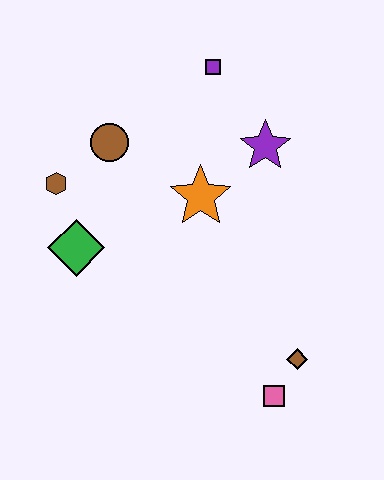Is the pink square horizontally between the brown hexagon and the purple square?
No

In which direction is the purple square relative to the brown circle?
The purple square is to the right of the brown circle.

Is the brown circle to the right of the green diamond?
Yes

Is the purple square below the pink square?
No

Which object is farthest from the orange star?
The pink square is farthest from the orange star.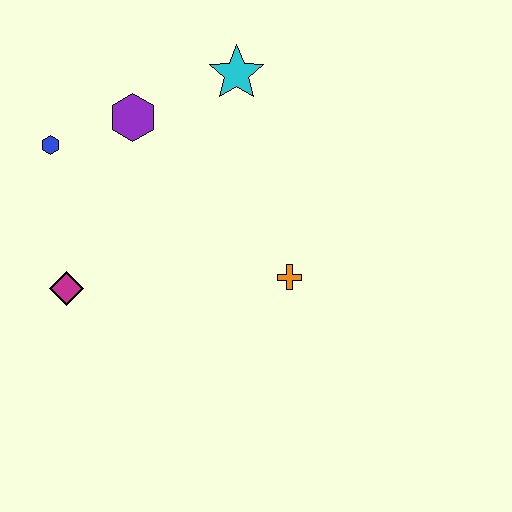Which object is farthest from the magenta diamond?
The cyan star is farthest from the magenta diamond.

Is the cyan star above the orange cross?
Yes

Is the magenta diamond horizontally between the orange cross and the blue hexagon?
Yes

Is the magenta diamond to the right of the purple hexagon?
No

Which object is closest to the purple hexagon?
The blue hexagon is closest to the purple hexagon.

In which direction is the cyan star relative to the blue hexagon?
The cyan star is to the right of the blue hexagon.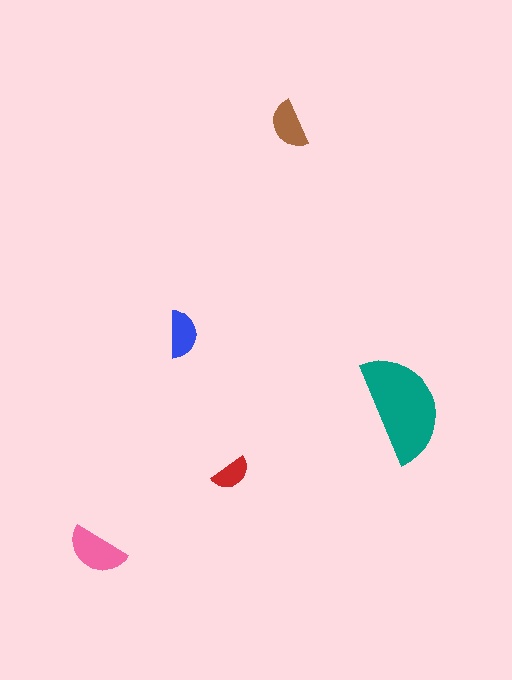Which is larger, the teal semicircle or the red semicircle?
The teal one.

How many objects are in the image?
There are 5 objects in the image.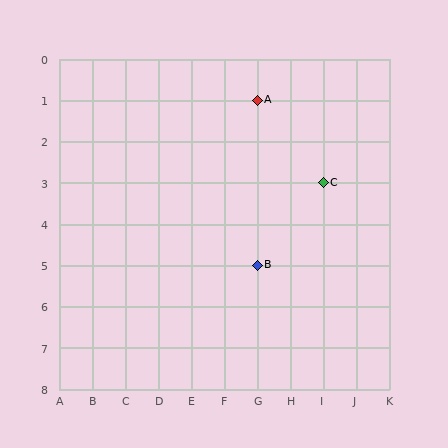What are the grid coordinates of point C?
Point C is at grid coordinates (I, 3).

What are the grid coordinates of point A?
Point A is at grid coordinates (G, 1).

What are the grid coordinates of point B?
Point B is at grid coordinates (G, 5).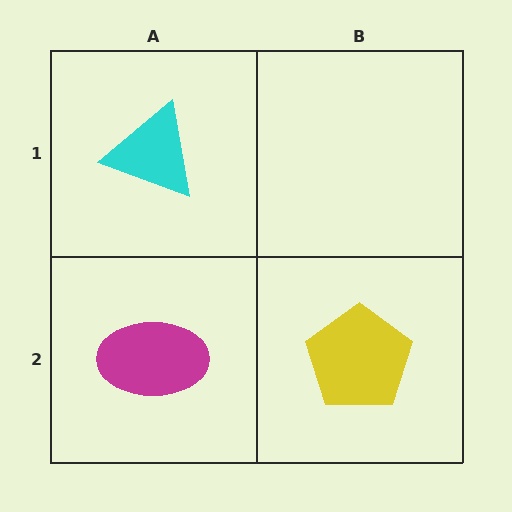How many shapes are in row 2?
2 shapes.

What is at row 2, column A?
A magenta ellipse.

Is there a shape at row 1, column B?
No, that cell is empty.